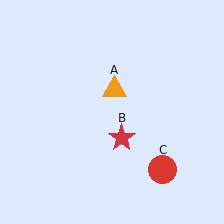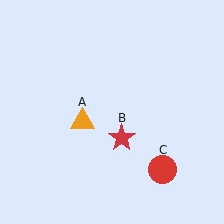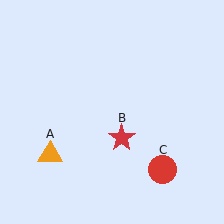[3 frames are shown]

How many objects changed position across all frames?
1 object changed position: orange triangle (object A).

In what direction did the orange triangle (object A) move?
The orange triangle (object A) moved down and to the left.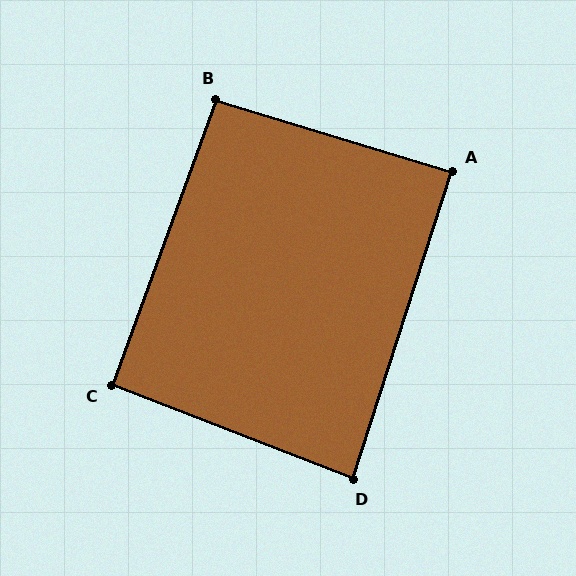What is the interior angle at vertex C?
Approximately 91 degrees (approximately right).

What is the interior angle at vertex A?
Approximately 89 degrees (approximately right).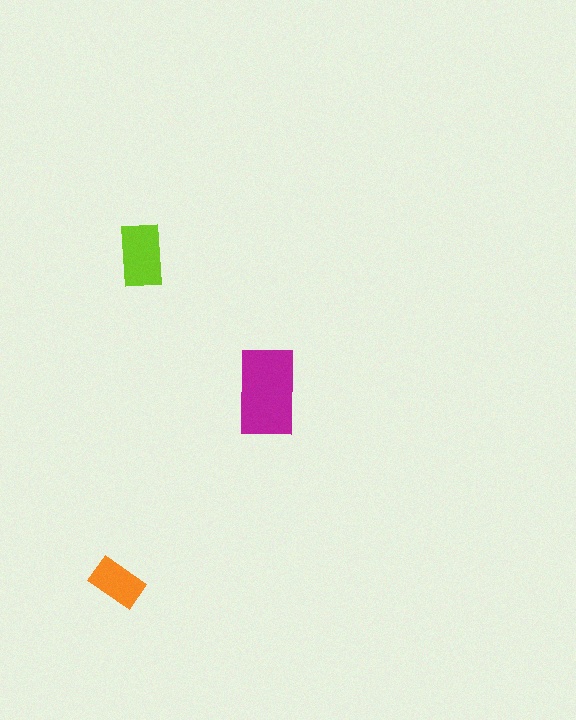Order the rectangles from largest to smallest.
the magenta one, the lime one, the orange one.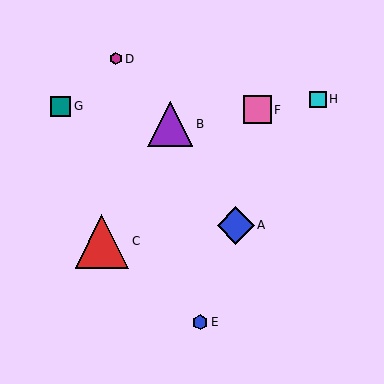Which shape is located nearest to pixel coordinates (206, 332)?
The blue hexagon (labeled E) at (200, 322) is nearest to that location.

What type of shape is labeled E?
Shape E is a blue hexagon.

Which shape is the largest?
The red triangle (labeled C) is the largest.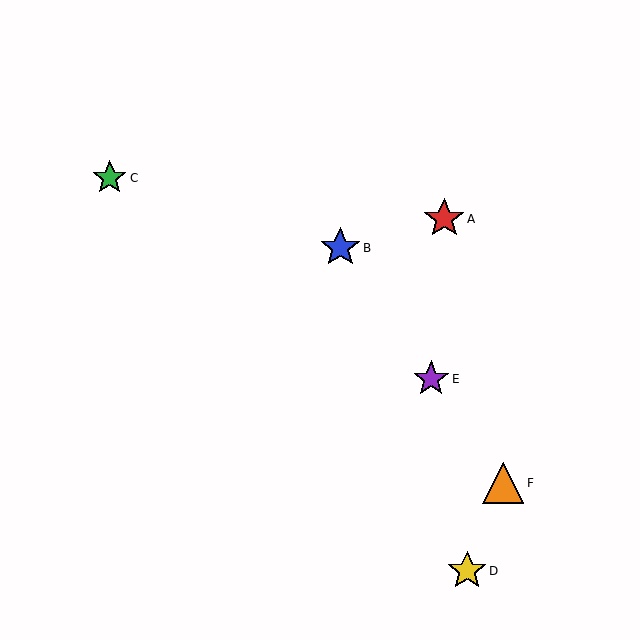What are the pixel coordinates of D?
Object D is at (467, 571).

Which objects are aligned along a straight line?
Objects B, E, F are aligned along a straight line.